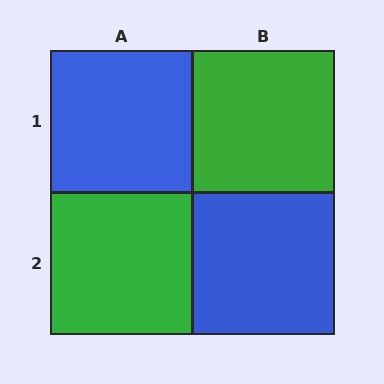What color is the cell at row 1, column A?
Blue.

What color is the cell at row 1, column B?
Green.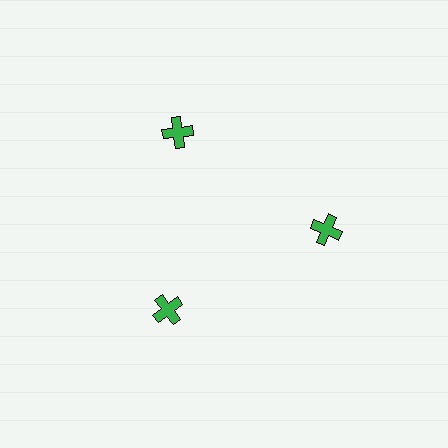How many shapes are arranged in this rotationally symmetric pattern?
There are 3 shapes, arranged in 3 groups of 1.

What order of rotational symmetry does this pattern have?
This pattern has 3-fold rotational symmetry.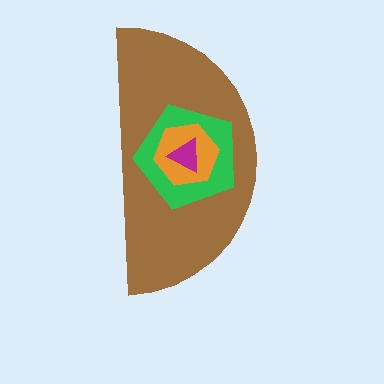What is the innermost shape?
The magenta triangle.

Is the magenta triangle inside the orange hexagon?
Yes.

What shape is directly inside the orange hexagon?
The magenta triangle.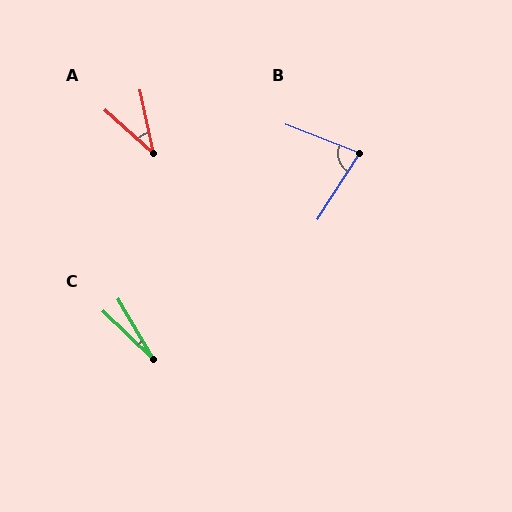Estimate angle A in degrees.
Approximately 35 degrees.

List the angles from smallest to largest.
C (16°), A (35°), B (78°).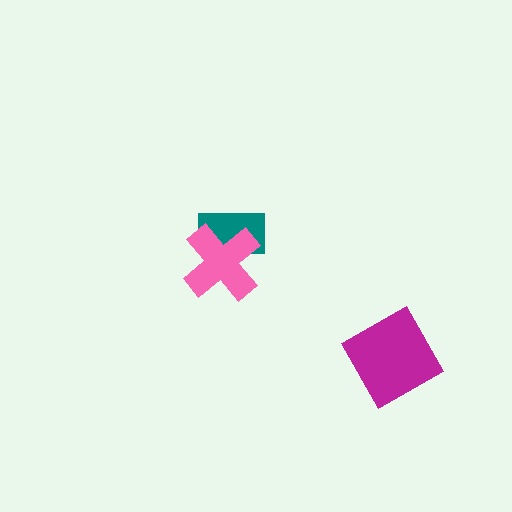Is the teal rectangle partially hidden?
Yes, it is partially covered by another shape.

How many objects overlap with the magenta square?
0 objects overlap with the magenta square.